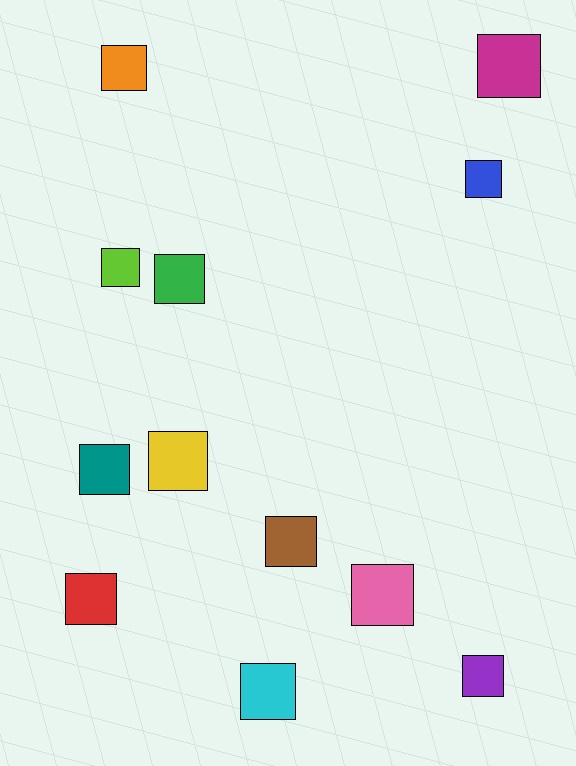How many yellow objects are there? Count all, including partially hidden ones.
There is 1 yellow object.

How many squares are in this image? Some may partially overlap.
There are 12 squares.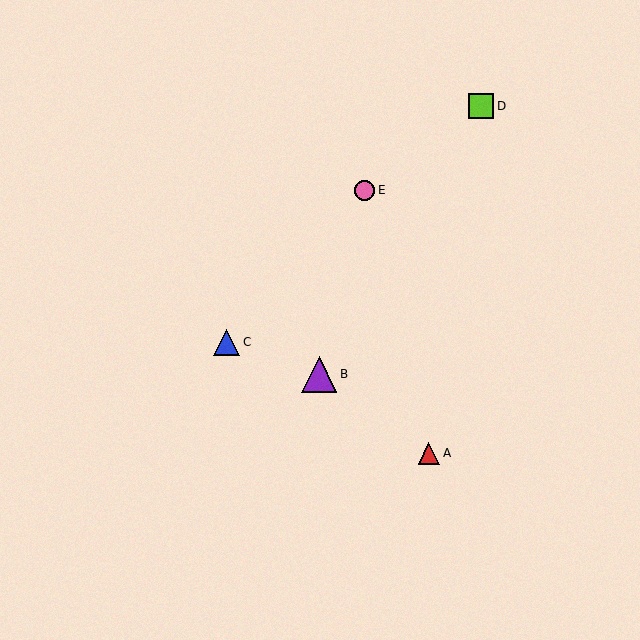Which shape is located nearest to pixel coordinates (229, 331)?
The blue triangle (labeled C) at (227, 342) is nearest to that location.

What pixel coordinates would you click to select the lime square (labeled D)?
Click at (481, 106) to select the lime square D.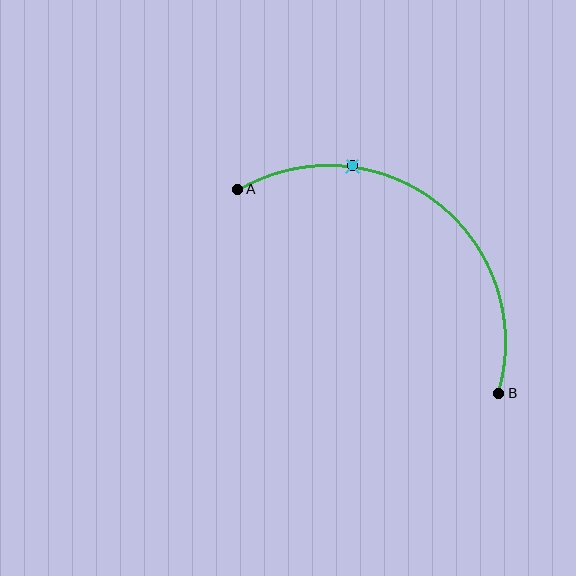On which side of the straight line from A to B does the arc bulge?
The arc bulges above and to the right of the straight line connecting A and B.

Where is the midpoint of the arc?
The arc midpoint is the point on the curve farthest from the straight line joining A and B. It sits above and to the right of that line.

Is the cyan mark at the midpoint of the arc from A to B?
No. The cyan mark lies on the arc but is closer to endpoint A. The arc midpoint would be at the point on the curve equidistant along the arc from both A and B.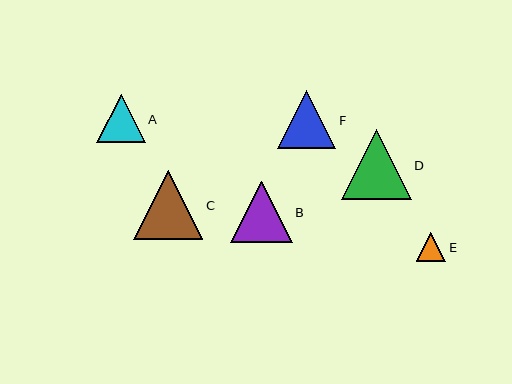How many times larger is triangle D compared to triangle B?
Triangle D is approximately 1.1 times the size of triangle B.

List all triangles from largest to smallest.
From largest to smallest: D, C, B, F, A, E.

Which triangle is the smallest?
Triangle E is the smallest with a size of approximately 29 pixels.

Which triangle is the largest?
Triangle D is the largest with a size of approximately 70 pixels.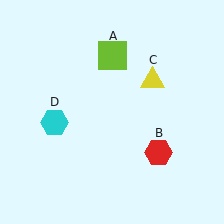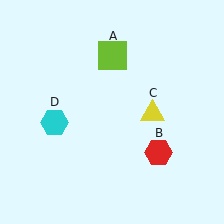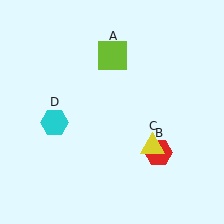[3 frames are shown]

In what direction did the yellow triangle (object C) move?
The yellow triangle (object C) moved down.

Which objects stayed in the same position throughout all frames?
Lime square (object A) and red hexagon (object B) and cyan hexagon (object D) remained stationary.